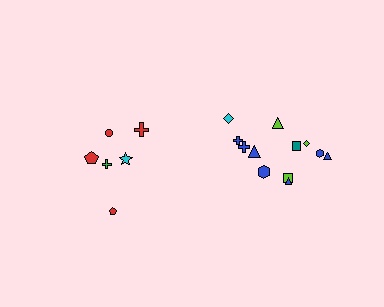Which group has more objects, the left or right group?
The right group.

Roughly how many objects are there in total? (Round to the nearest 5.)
Roughly 20 objects in total.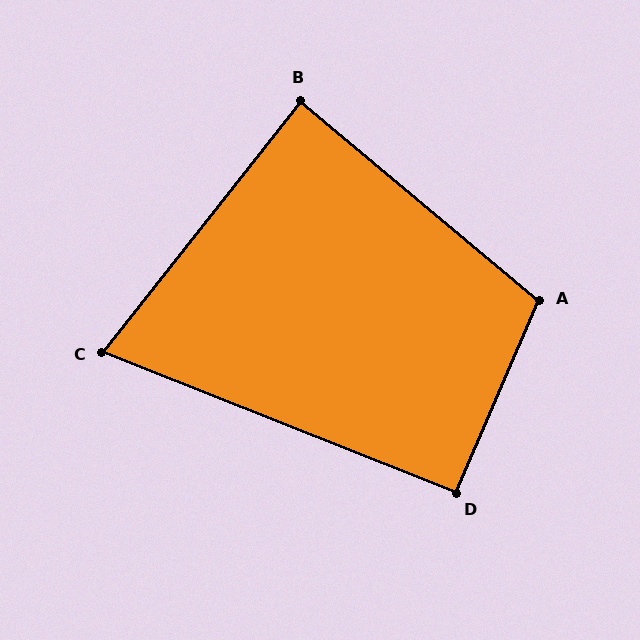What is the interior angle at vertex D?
Approximately 92 degrees (approximately right).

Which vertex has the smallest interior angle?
C, at approximately 73 degrees.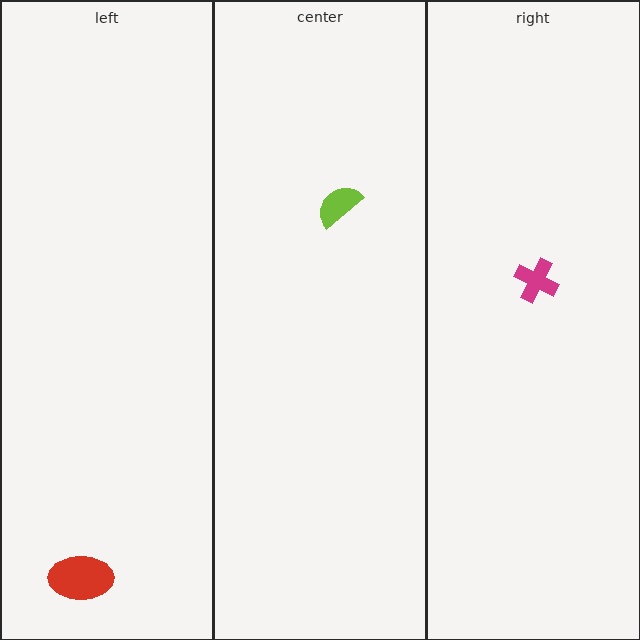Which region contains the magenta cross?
The right region.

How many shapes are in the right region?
1.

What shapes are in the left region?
The red ellipse.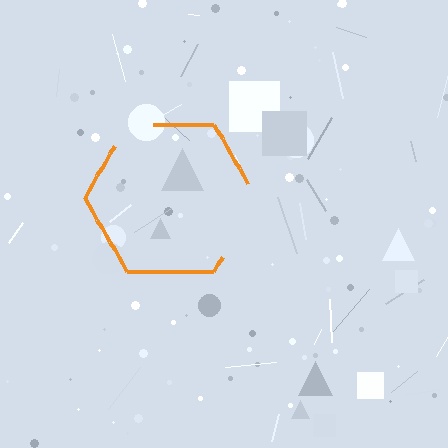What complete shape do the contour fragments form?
The contour fragments form a hexagon.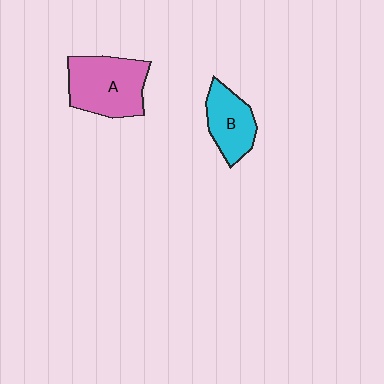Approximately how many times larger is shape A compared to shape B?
Approximately 1.5 times.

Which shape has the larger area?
Shape A (pink).